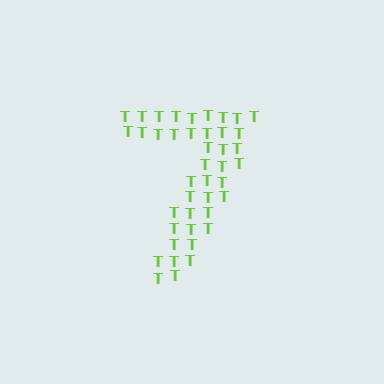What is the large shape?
The large shape is the digit 7.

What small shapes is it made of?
It is made of small letter T's.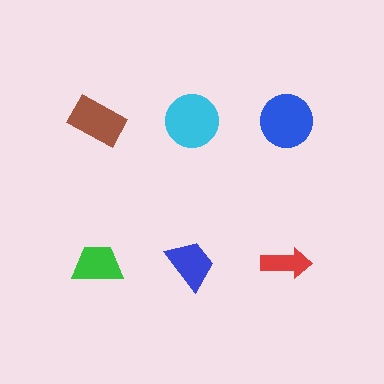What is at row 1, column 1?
A brown rectangle.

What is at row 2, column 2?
A blue trapezoid.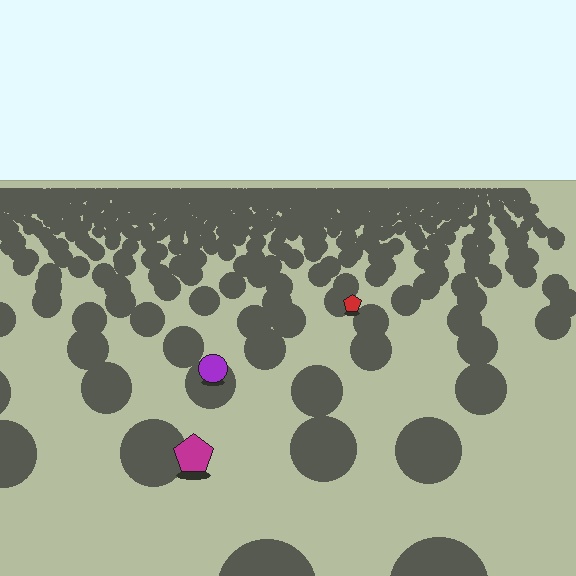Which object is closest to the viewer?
The magenta pentagon is closest. The texture marks near it are larger and more spread out.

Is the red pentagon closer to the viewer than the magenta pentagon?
No. The magenta pentagon is closer — you can tell from the texture gradient: the ground texture is coarser near it.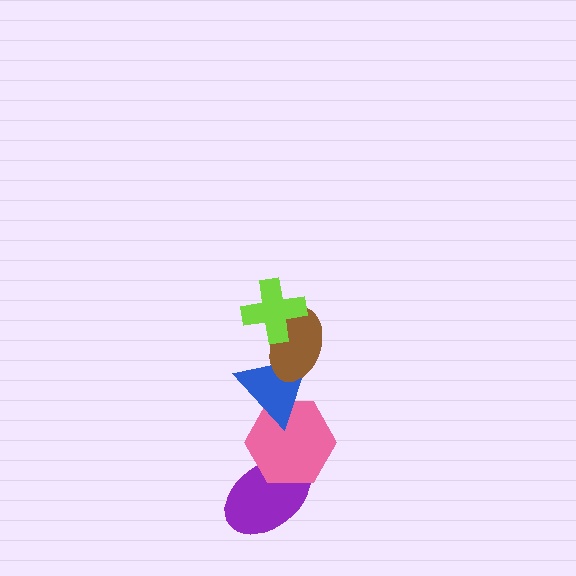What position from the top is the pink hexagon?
The pink hexagon is 4th from the top.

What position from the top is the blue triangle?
The blue triangle is 3rd from the top.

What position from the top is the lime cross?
The lime cross is 1st from the top.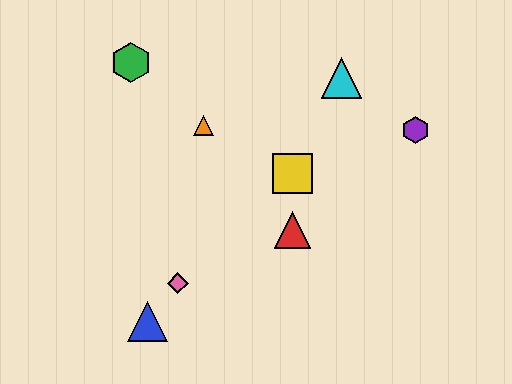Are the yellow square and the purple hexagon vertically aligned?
No, the yellow square is at x≈293 and the purple hexagon is at x≈416.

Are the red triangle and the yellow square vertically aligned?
Yes, both are at x≈293.